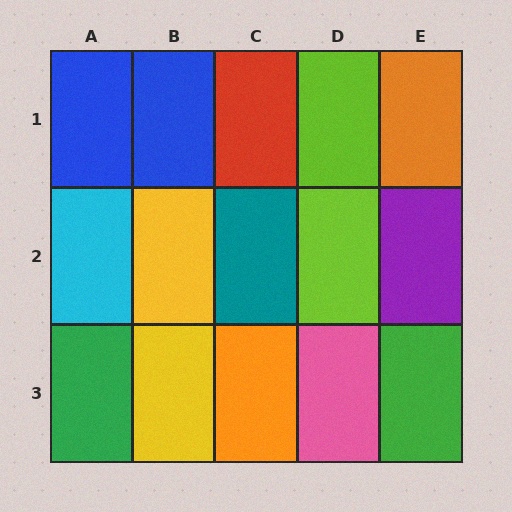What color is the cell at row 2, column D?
Lime.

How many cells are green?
2 cells are green.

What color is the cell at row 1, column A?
Blue.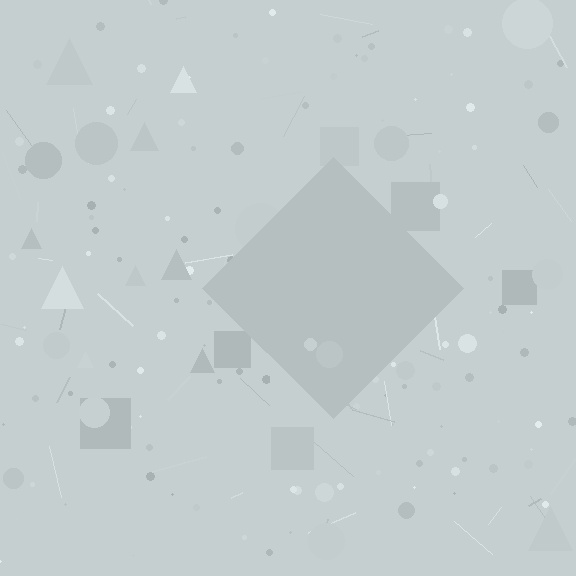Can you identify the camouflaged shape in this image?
The camouflaged shape is a diamond.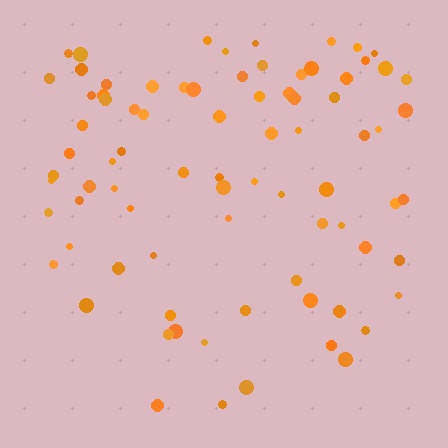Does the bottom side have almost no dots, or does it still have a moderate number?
Still a moderate number, just noticeably fewer than the top.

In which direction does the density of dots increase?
From bottom to top, with the top side densest.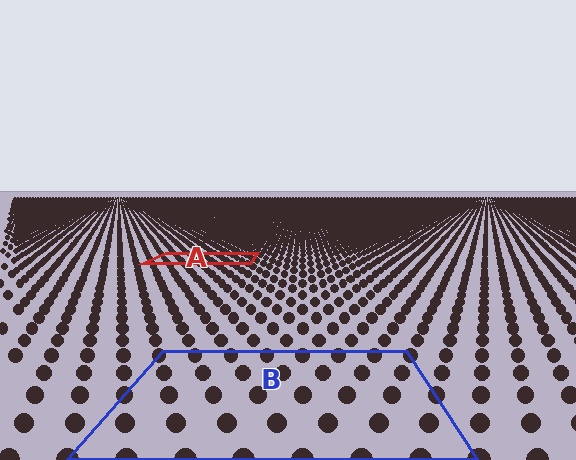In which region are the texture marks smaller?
The texture marks are smaller in region A, because it is farther away.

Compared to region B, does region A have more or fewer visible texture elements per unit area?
Region A has more texture elements per unit area — they are packed more densely because it is farther away.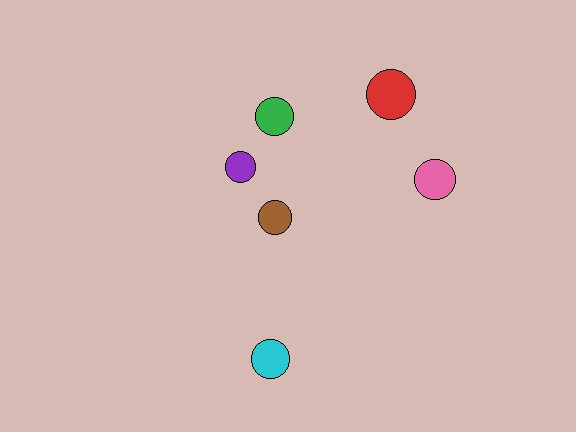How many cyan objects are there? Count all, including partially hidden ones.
There is 1 cyan object.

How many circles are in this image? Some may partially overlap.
There are 6 circles.